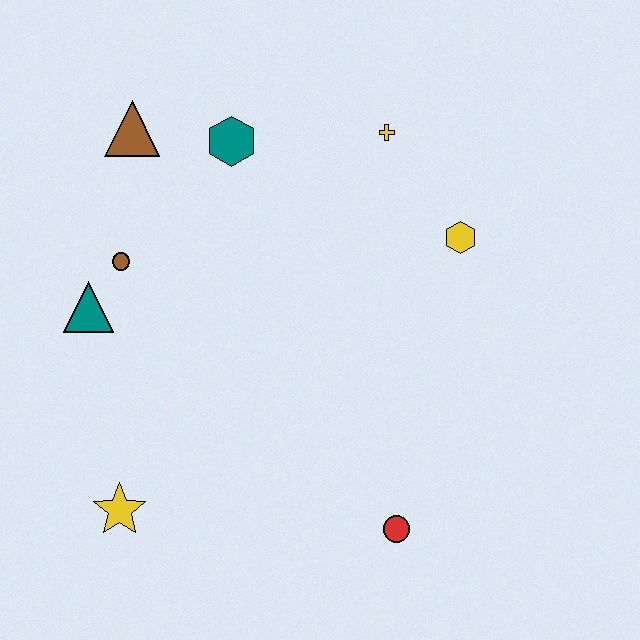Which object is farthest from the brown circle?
The red circle is farthest from the brown circle.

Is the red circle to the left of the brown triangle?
No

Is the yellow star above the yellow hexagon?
No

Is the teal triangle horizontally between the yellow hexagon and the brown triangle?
No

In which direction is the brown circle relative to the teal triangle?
The brown circle is above the teal triangle.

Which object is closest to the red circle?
The yellow star is closest to the red circle.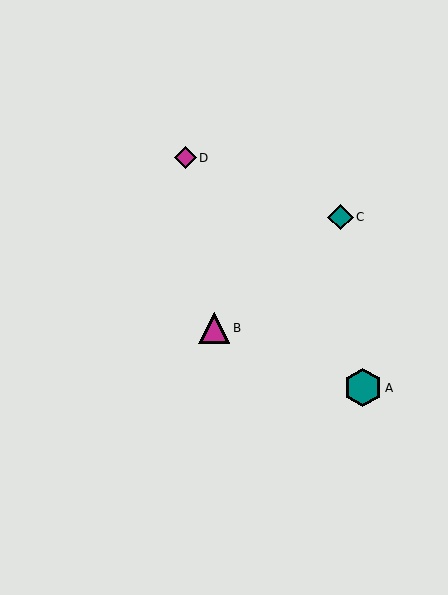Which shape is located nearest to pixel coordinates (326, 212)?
The teal diamond (labeled C) at (340, 217) is nearest to that location.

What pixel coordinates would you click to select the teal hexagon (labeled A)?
Click at (363, 388) to select the teal hexagon A.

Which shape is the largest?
The teal hexagon (labeled A) is the largest.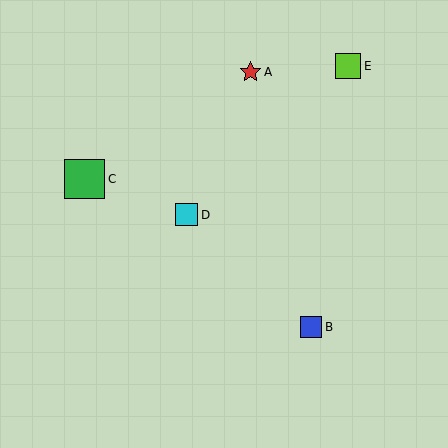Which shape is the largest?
The green square (labeled C) is the largest.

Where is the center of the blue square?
The center of the blue square is at (311, 327).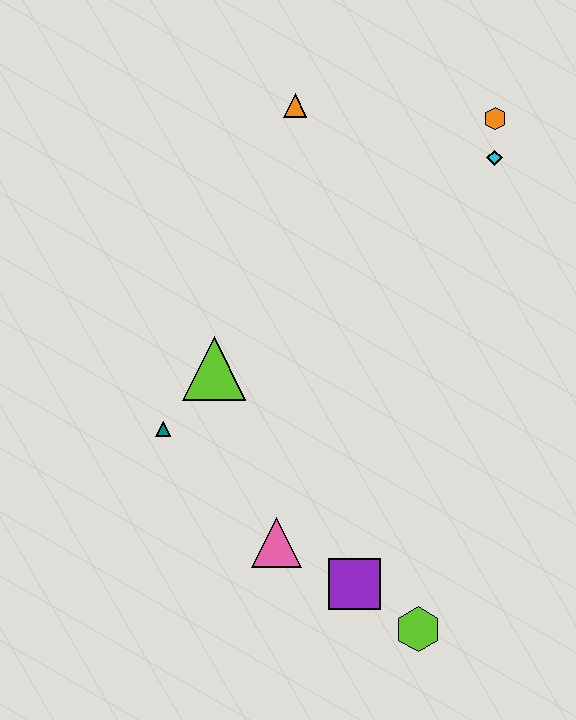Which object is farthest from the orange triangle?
The lime hexagon is farthest from the orange triangle.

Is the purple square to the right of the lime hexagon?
No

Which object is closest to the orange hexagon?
The cyan diamond is closest to the orange hexagon.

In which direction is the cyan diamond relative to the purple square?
The cyan diamond is above the purple square.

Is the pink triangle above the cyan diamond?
No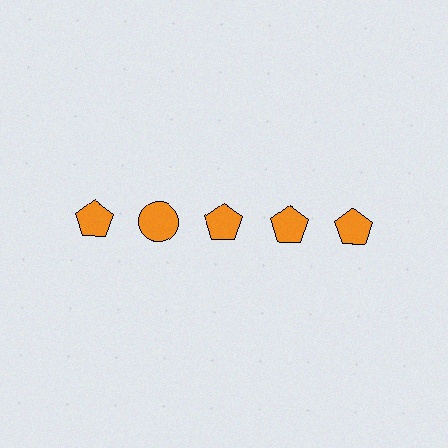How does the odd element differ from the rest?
It has a different shape: circle instead of pentagon.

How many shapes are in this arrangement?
There are 5 shapes arranged in a grid pattern.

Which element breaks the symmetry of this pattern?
The orange circle in the top row, second from left column breaks the symmetry. All other shapes are orange pentagons.